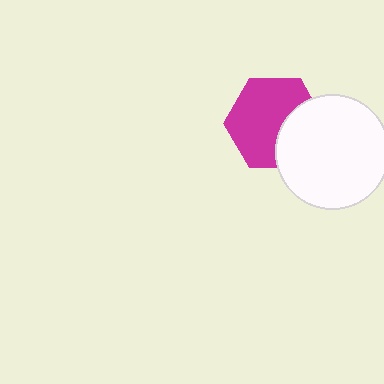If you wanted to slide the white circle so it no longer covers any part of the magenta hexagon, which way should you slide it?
Slide it right — that is the most direct way to separate the two shapes.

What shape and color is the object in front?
The object in front is a white circle.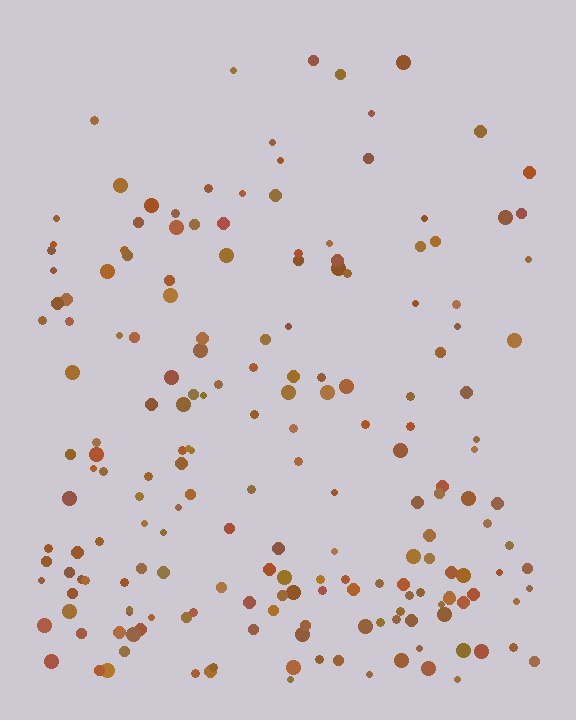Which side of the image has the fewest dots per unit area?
The top.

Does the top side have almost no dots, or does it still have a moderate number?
Still a moderate number, just noticeably fewer than the bottom.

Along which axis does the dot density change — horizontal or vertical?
Vertical.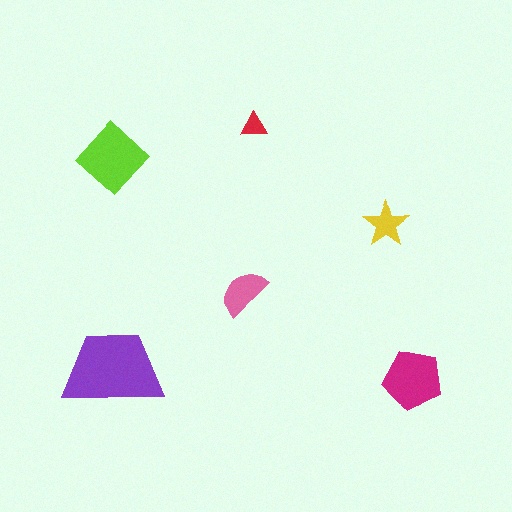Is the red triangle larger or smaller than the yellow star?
Smaller.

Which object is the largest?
The purple trapezoid.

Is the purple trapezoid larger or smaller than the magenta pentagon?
Larger.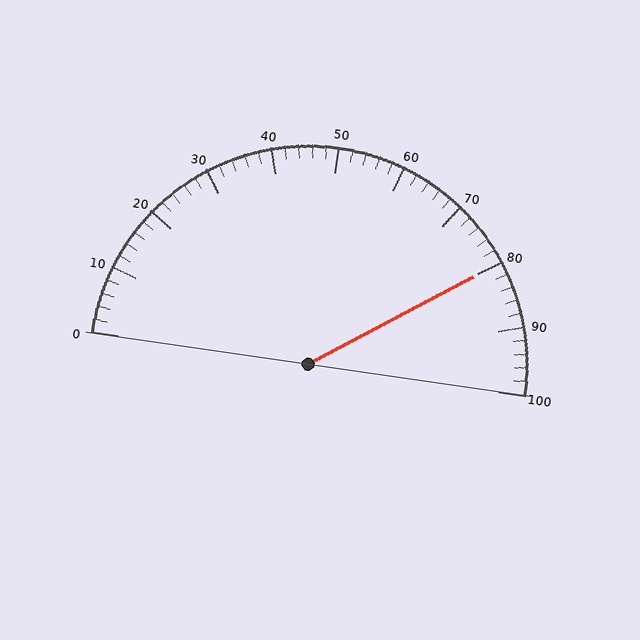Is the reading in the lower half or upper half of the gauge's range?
The reading is in the upper half of the range (0 to 100).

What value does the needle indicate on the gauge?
The needle indicates approximately 80.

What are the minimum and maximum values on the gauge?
The gauge ranges from 0 to 100.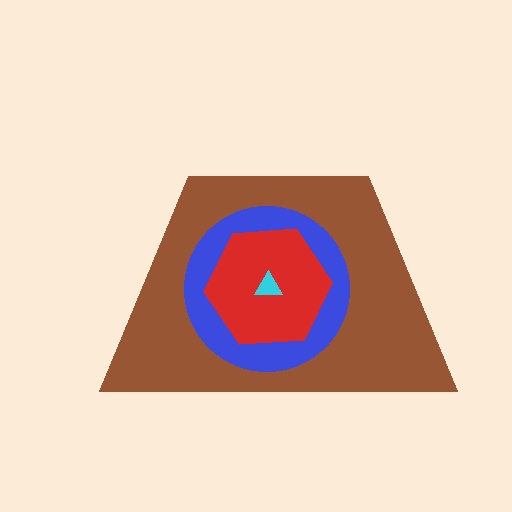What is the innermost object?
The cyan triangle.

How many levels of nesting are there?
4.